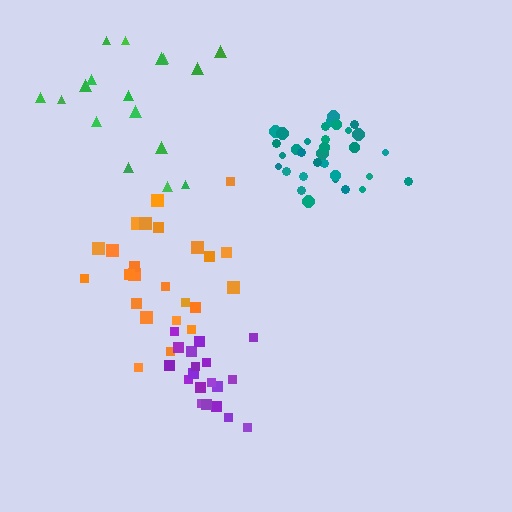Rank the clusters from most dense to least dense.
purple, teal, orange, green.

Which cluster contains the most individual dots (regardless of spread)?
Teal (32).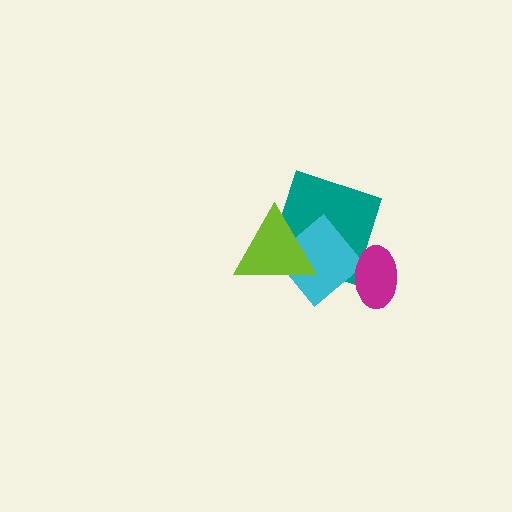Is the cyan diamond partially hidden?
Yes, it is partially covered by another shape.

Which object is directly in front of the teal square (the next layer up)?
The cyan diamond is directly in front of the teal square.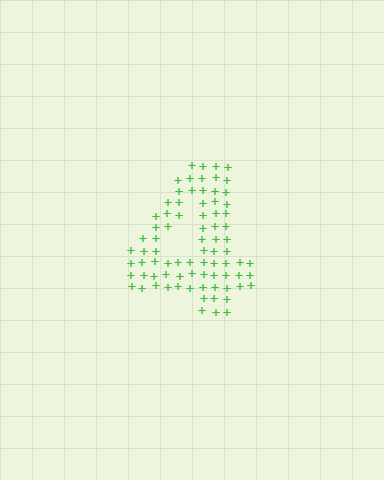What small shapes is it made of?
It is made of small plus signs.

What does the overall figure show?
The overall figure shows the digit 4.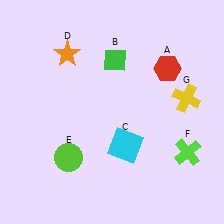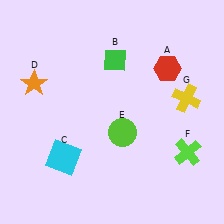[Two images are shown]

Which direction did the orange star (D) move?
The orange star (D) moved left.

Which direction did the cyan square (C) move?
The cyan square (C) moved left.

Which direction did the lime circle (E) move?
The lime circle (E) moved right.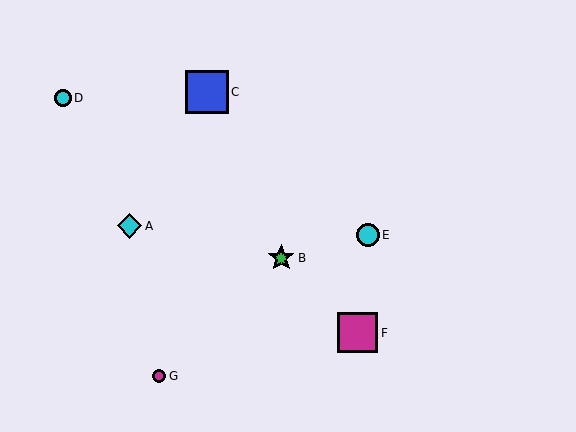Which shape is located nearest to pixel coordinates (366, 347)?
The magenta square (labeled F) at (358, 333) is nearest to that location.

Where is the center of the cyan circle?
The center of the cyan circle is at (368, 235).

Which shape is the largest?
The blue square (labeled C) is the largest.